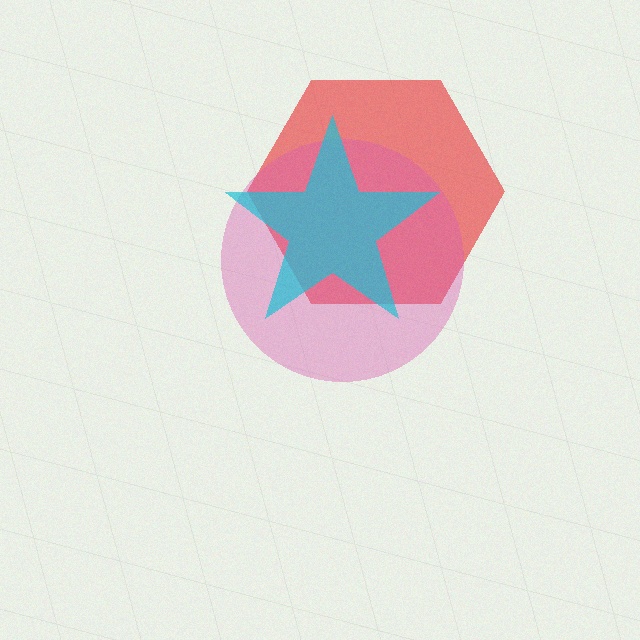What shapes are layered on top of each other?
The layered shapes are: a red hexagon, a pink circle, a cyan star.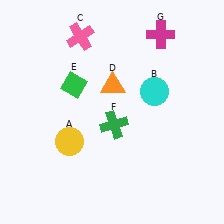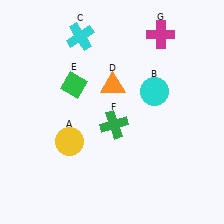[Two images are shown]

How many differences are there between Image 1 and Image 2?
There is 1 difference between the two images.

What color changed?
The cross (C) changed from pink in Image 1 to cyan in Image 2.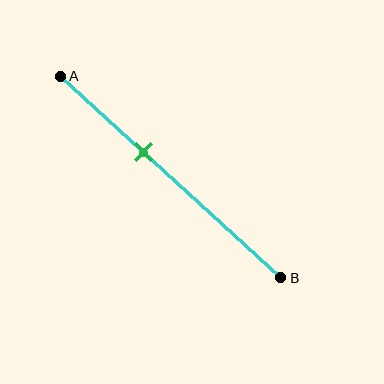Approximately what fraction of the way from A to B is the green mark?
The green mark is approximately 40% of the way from A to B.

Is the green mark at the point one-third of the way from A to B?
No, the mark is at about 40% from A, not at the 33% one-third point.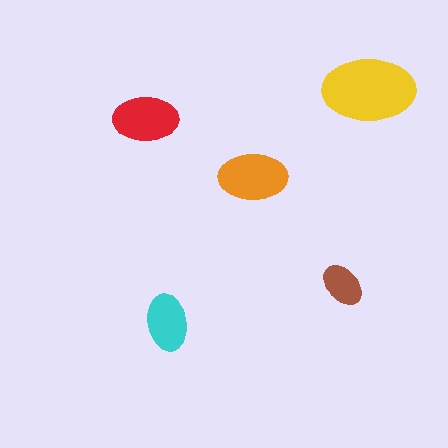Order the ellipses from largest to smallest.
the yellow one, the orange one, the red one, the cyan one, the brown one.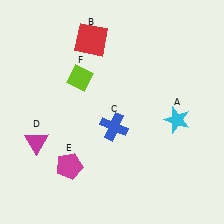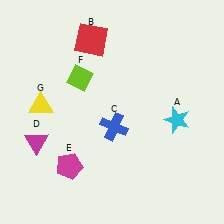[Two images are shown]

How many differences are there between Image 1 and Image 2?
There is 1 difference between the two images.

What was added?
A yellow triangle (G) was added in Image 2.